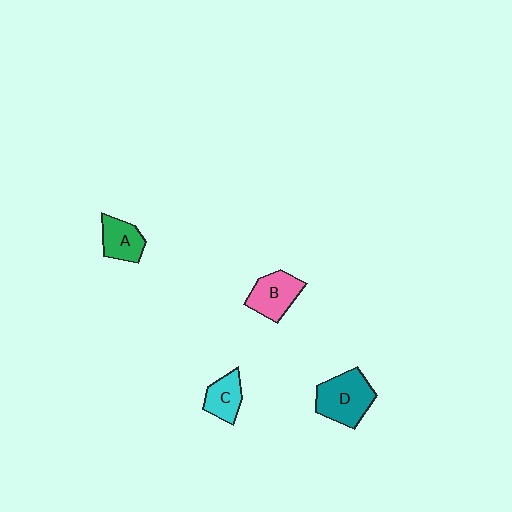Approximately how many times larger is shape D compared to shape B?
Approximately 1.3 times.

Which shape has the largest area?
Shape D (teal).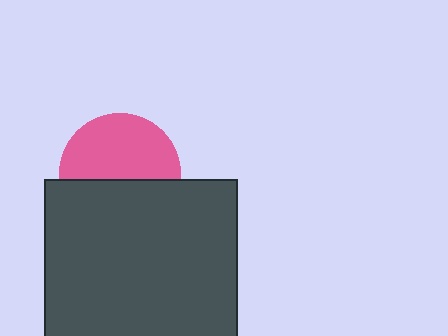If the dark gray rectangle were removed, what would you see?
You would see the complete pink circle.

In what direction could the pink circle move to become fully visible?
The pink circle could move up. That would shift it out from behind the dark gray rectangle entirely.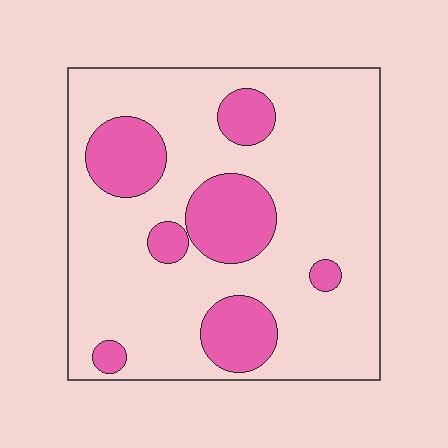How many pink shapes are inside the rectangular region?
7.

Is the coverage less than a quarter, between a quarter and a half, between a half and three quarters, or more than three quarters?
Less than a quarter.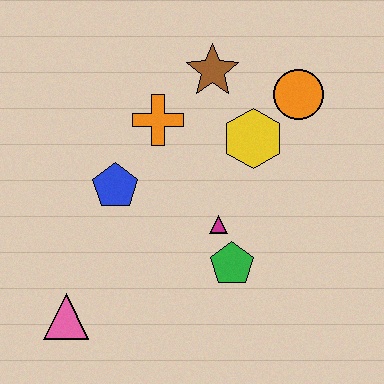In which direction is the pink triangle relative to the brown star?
The pink triangle is below the brown star.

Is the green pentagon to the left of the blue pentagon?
No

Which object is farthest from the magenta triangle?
The pink triangle is farthest from the magenta triangle.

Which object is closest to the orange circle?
The yellow hexagon is closest to the orange circle.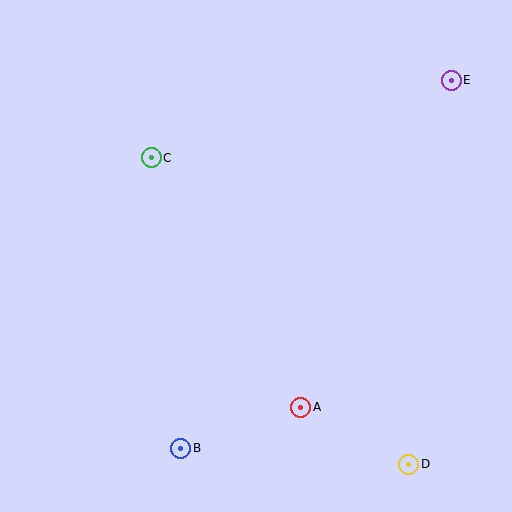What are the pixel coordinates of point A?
Point A is at (301, 407).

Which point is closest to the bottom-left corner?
Point B is closest to the bottom-left corner.